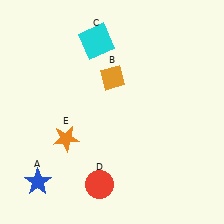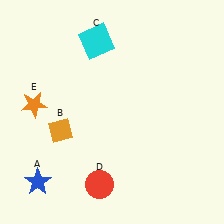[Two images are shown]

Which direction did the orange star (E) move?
The orange star (E) moved up.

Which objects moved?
The objects that moved are: the orange diamond (B), the orange star (E).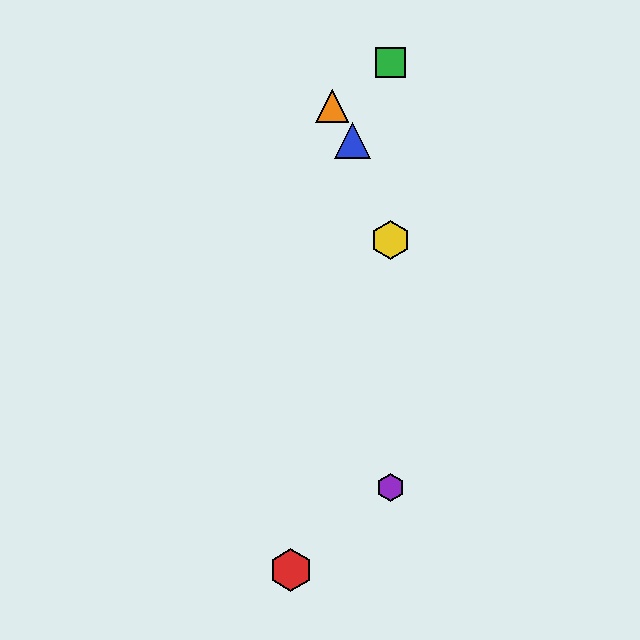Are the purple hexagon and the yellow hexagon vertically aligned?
Yes, both are at x≈390.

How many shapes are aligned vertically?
3 shapes (the green square, the yellow hexagon, the purple hexagon) are aligned vertically.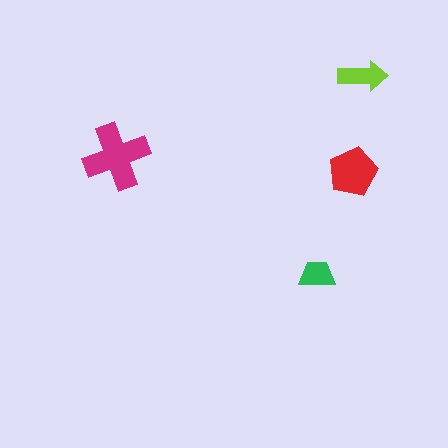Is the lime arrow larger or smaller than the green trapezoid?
Larger.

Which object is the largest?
The magenta cross.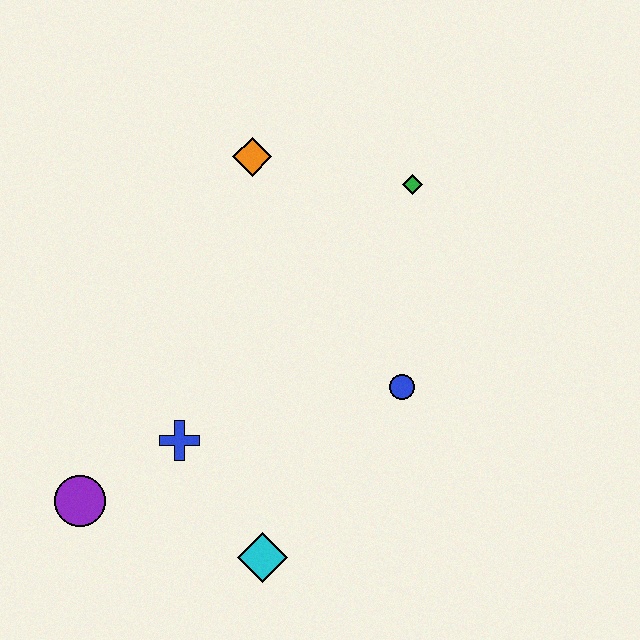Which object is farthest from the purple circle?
The green diamond is farthest from the purple circle.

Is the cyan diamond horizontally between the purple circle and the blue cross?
No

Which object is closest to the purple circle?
The blue cross is closest to the purple circle.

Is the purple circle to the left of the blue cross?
Yes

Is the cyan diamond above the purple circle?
No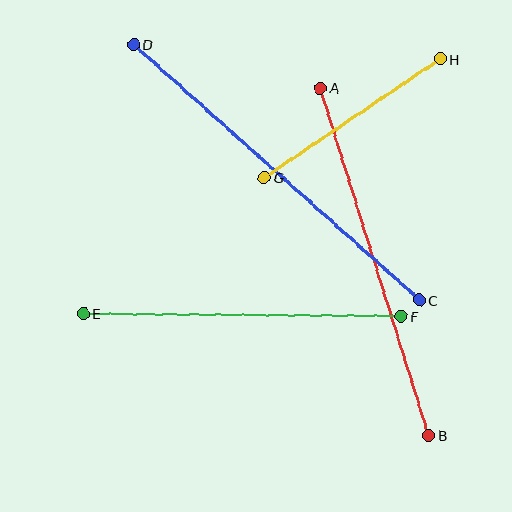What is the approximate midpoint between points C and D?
The midpoint is at approximately (277, 172) pixels.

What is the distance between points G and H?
The distance is approximately 213 pixels.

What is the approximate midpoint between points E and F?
The midpoint is at approximately (242, 315) pixels.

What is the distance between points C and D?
The distance is approximately 383 pixels.